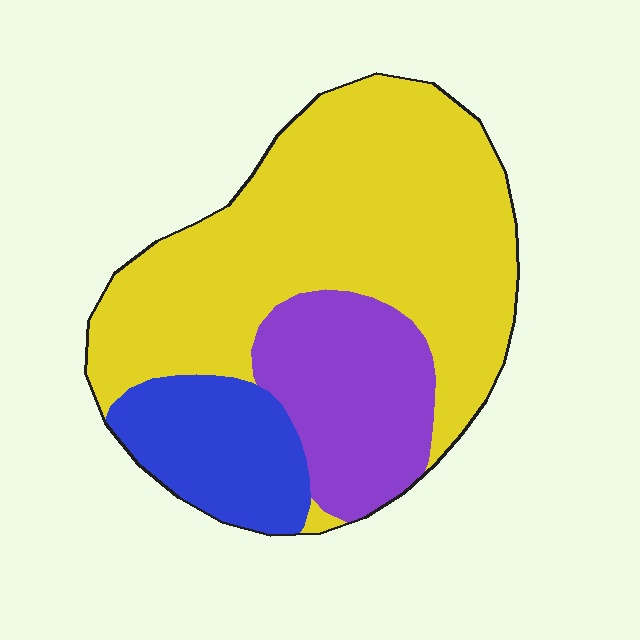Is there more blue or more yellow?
Yellow.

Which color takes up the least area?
Blue, at roughly 15%.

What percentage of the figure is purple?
Purple takes up between a sixth and a third of the figure.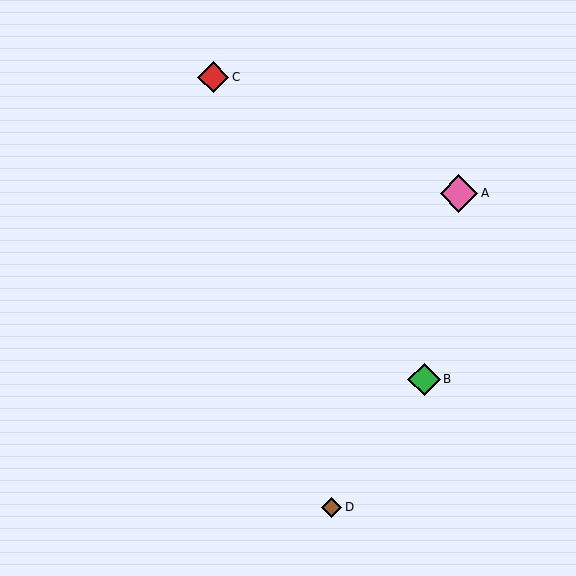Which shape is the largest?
The pink diamond (labeled A) is the largest.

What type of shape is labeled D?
Shape D is a brown diamond.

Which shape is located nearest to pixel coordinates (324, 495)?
The brown diamond (labeled D) at (332, 507) is nearest to that location.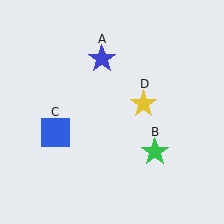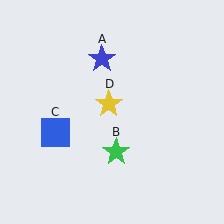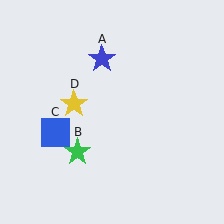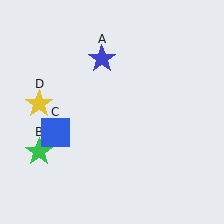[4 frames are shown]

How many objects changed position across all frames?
2 objects changed position: green star (object B), yellow star (object D).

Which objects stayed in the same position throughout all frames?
Blue star (object A) and blue square (object C) remained stationary.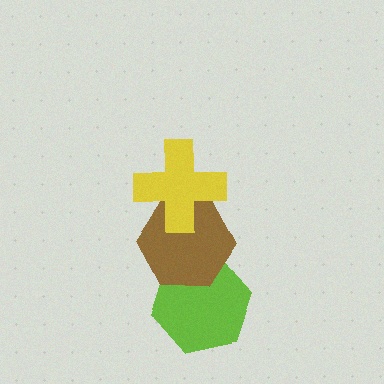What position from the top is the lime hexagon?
The lime hexagon is 3rd from the top.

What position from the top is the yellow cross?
The yellow cross is 1st from the top.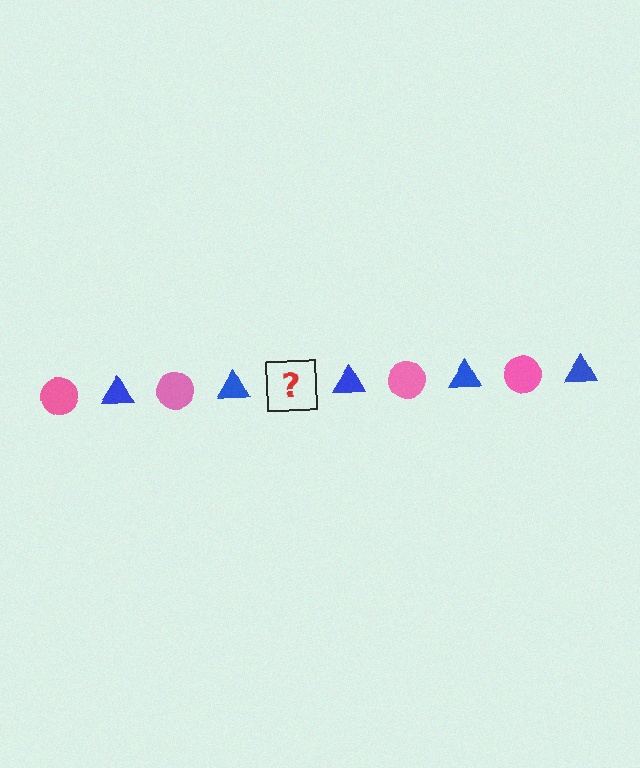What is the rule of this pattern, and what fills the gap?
The rule is that the pattern alternates between pink circle and blue triangle. The gap should be filled with a pink circle.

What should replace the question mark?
The question mark should be replaced with a pink circle.